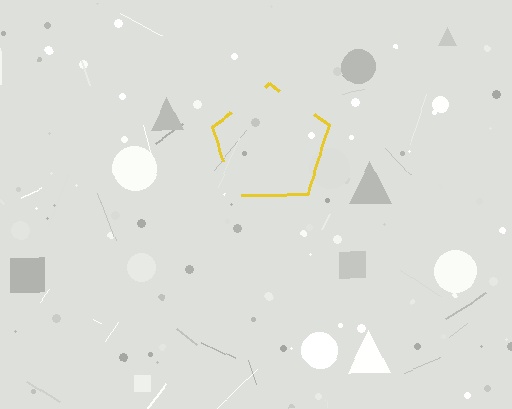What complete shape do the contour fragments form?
The contour fragments form a pentagon.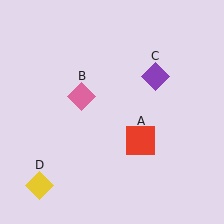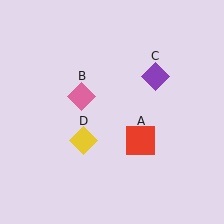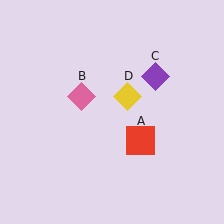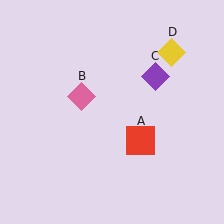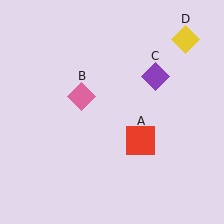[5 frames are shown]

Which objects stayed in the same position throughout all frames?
Red square (object A) and pink diamond (object B) and purple diamond (object C) remained stationary.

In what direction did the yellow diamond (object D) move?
The yellow diamond (object D) moved up and to the right.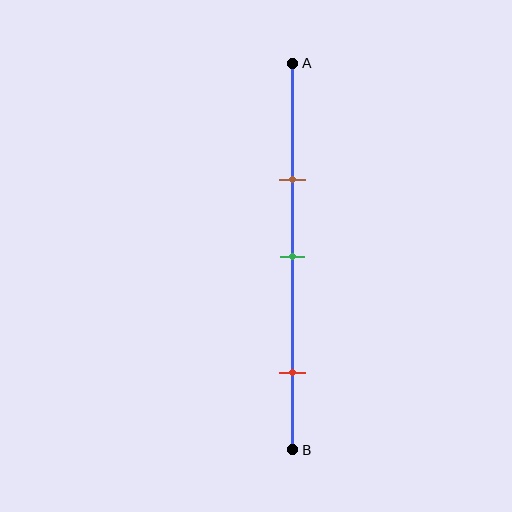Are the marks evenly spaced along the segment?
No, the marks are not evenly spaced.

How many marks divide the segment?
There are 3 marks dividing the segment.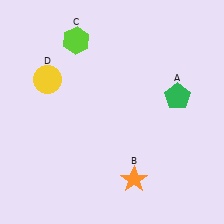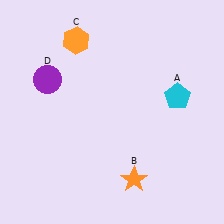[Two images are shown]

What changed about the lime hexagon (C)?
In Image 1, C is lime. In Image 2, it changed to orange.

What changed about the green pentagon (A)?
In Image 1, A is green. In Image 2, it changed to cyan.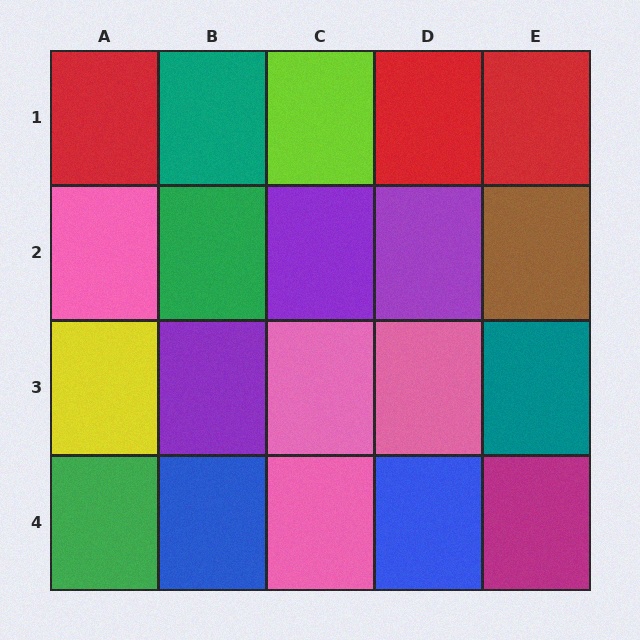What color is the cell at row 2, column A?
Pink.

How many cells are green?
2 cells are green.